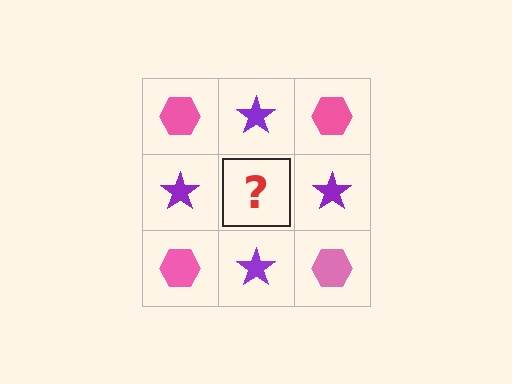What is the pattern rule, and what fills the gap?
The rule is that it alternates pink hexagon and purple star in a checkerboard pattern. The gap should be filled with a pink hexagon.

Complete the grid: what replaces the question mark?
The question mark should be replaced with a pink hexagon.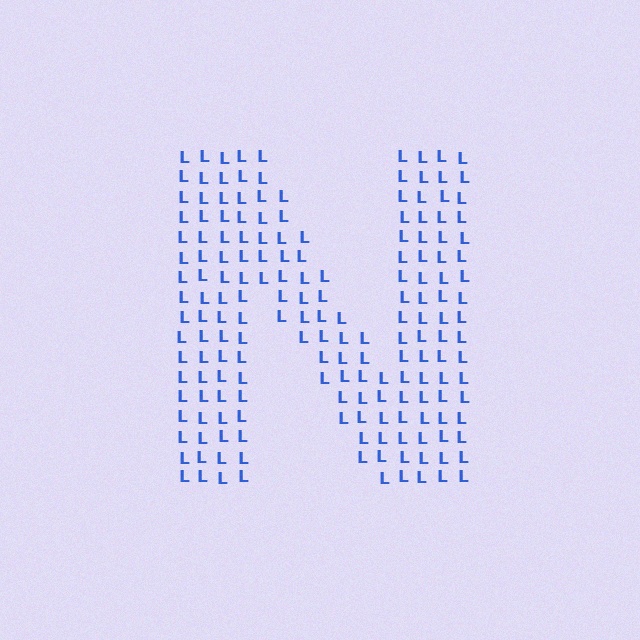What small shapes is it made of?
It is made of small letter L's.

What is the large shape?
The large shape is the letter N.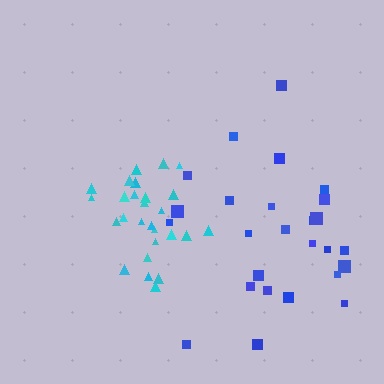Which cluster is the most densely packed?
Cyan.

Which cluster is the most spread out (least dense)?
Blue.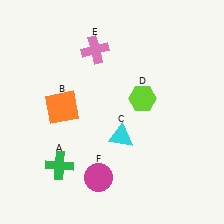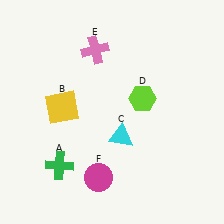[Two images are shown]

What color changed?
The square (B) changed from orange in Image 1 to yellow in Image 2.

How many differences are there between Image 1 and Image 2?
There is 1 difference between the two images.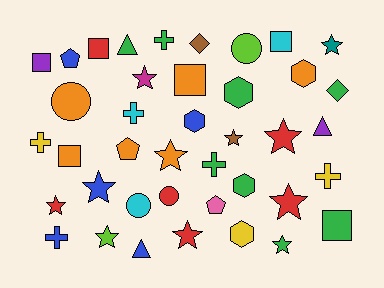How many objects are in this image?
There are 40 objects.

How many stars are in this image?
There are 11 stars.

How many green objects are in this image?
There are 8 green objects.